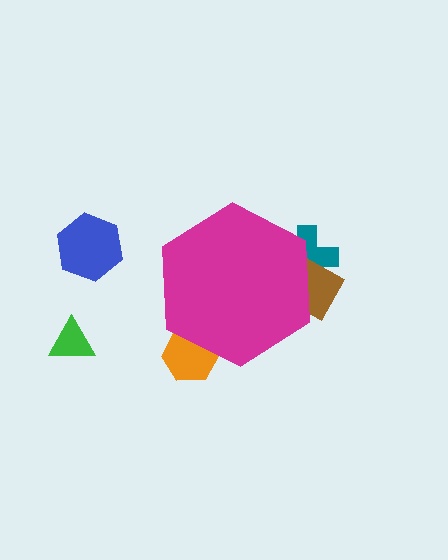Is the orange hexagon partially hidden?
Yes, the orange hexagon is partially hidden behind the magenta hexagon.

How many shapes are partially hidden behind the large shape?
3 shapes are partially hidden.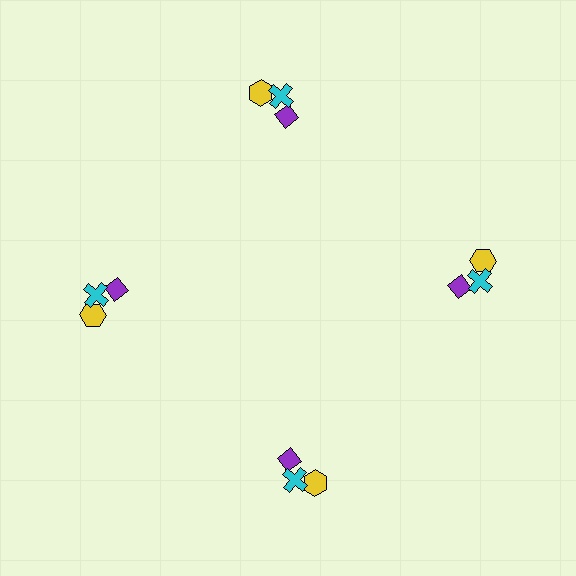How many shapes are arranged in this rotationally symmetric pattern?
There are 12 shapes, arranged in 4 groups of 3.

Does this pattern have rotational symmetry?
Yes, this pattern has 4-fold rotational symmetry. It looks the same after rotating 90 degrees around the center.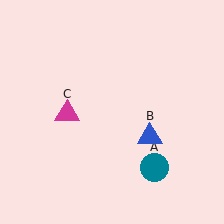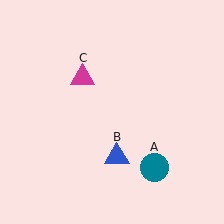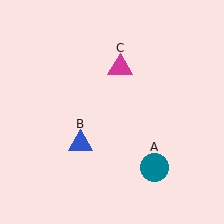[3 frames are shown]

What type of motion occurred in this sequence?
The blue triangle (object B), magenta triangle (object C) rotated clockwise around the center of the scene.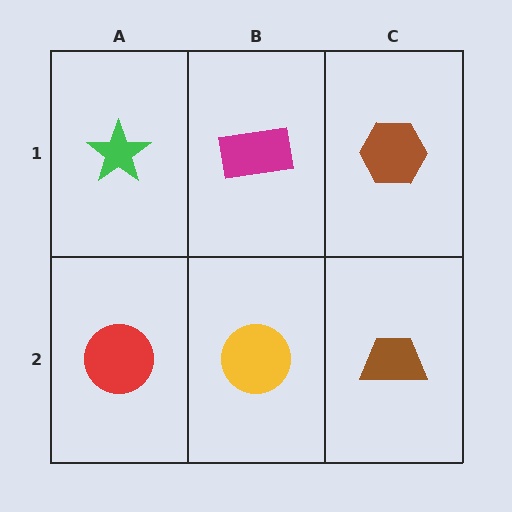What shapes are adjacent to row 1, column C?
A brown trapezoid (row 2, column C), a magenta rectangle (row 1, column B).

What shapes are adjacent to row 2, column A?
A green star (row 1, column A), a yellow circle (row 2, column B).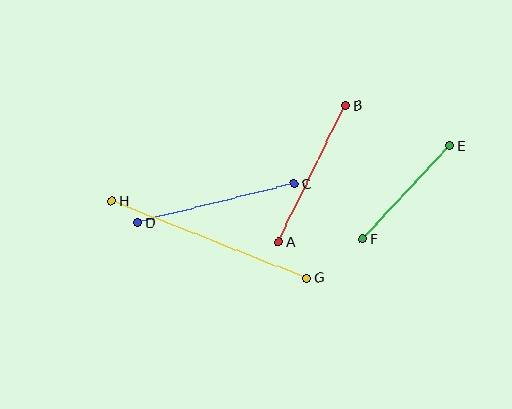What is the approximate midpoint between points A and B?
The midpoint is at approximately (312, 174) pixels.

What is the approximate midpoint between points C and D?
The midpoint is at approximately (216, 203) pixels.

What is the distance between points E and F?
The distance is approximately 127 pixels.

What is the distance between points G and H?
The distance is approximately 210 pixels.